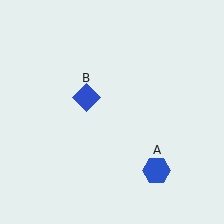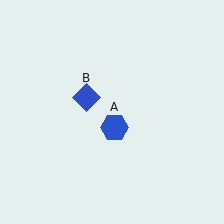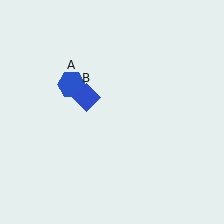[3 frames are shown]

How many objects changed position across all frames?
1 object changed position: blue hexagon (object A).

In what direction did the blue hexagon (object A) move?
The blue hexagon (object A) moved up and to the left.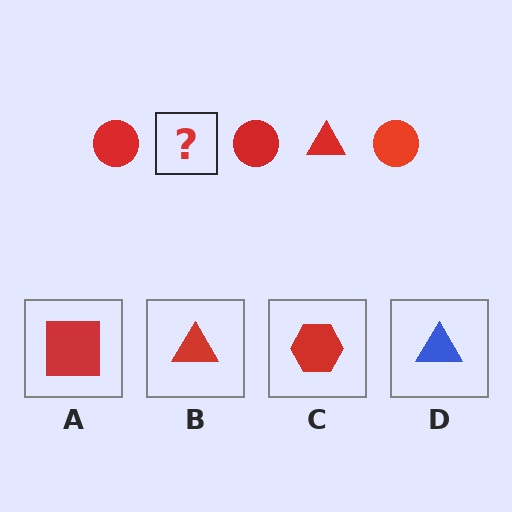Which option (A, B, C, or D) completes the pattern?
B.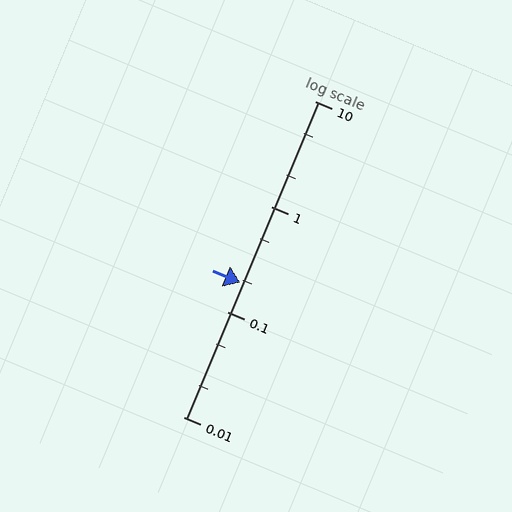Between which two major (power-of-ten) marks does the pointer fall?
The pointer is between 0.1 and 1.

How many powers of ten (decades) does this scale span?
The scale spans 3 decades, from 0.01 to 10.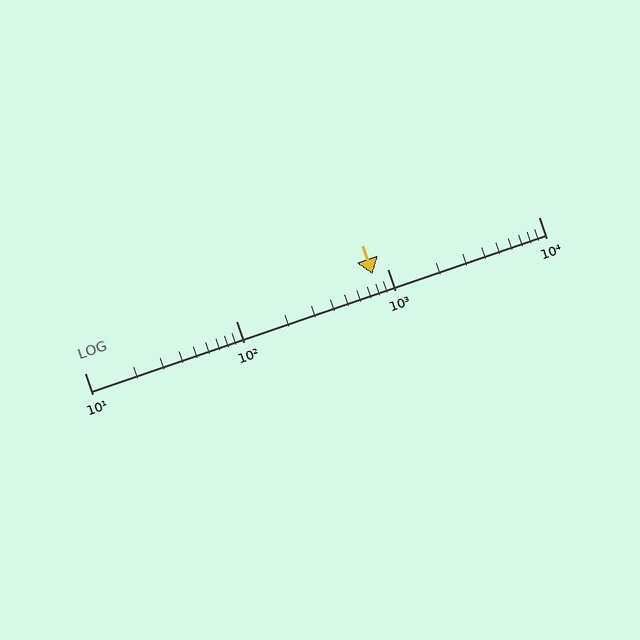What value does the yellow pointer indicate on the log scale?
The pointer indicates approximately 800.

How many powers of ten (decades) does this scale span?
The scale spans 3 decades, from 10 to 10000.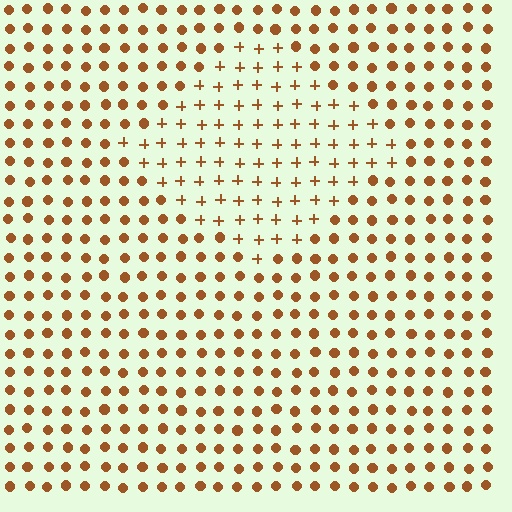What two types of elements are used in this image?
The image uses plus signs inside the diamond region and circles outside it.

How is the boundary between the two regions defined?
The boundary is defined by a change in element shape: plus signs inside vs. circles outside. All elements share the same color and spacing.